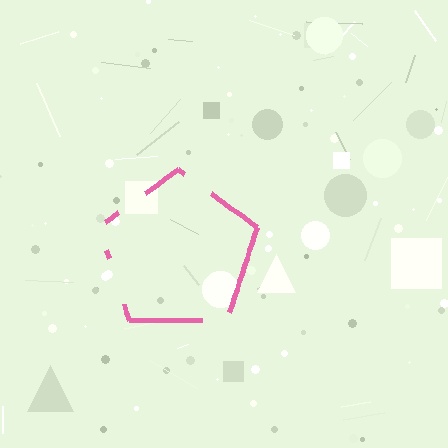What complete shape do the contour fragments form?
The contour fragments form a pentagon.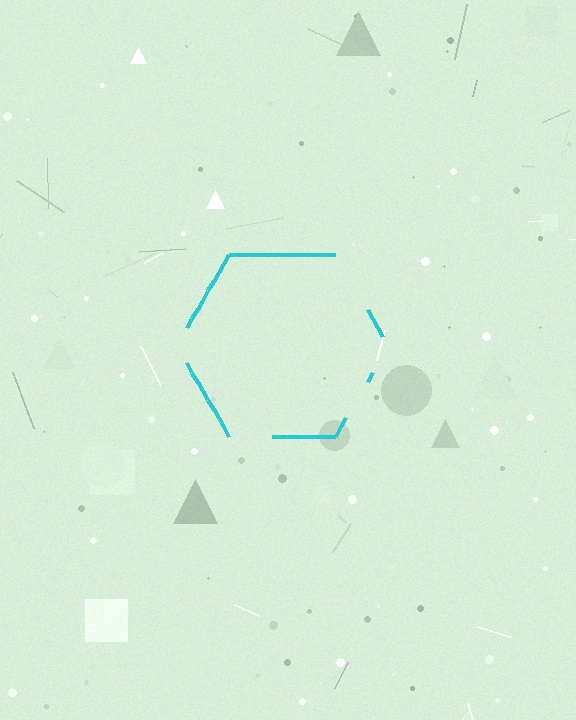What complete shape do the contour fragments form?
The contour fragments form a hexagon.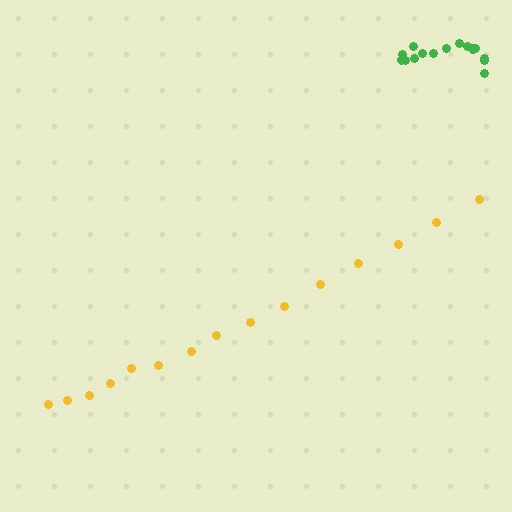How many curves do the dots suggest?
There are 2 distinct paths.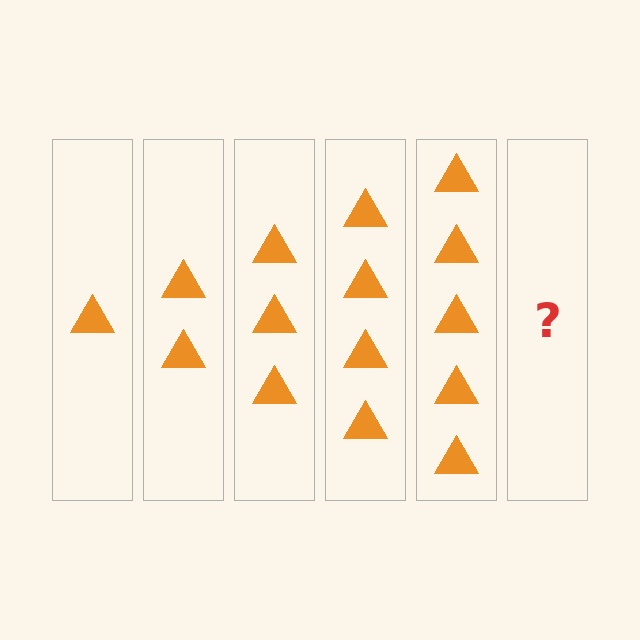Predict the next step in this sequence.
The next step is 6 triangles.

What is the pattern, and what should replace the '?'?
The pattern is that each step adds one more triangle. The '?' should be 6 triangles.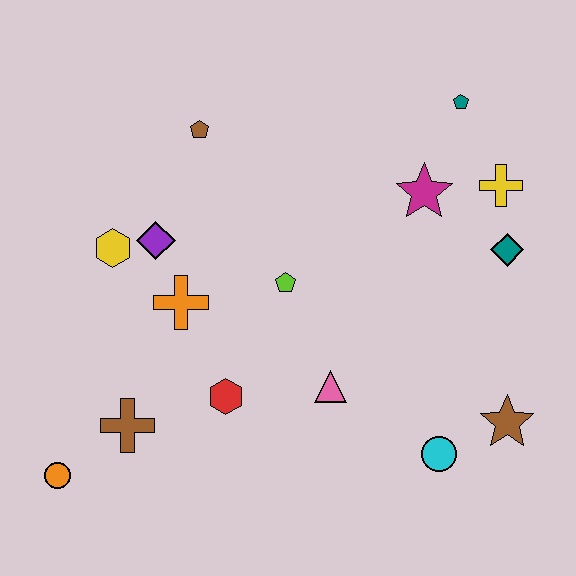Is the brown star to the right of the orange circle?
Yes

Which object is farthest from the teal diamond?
The orange circle is farthest from the teal diamond.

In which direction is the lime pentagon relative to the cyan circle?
The lime pentagon is above the cyan circle.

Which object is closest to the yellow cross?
The teal diamond is closest to the yellow cross.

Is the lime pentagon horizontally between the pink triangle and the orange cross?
Yes